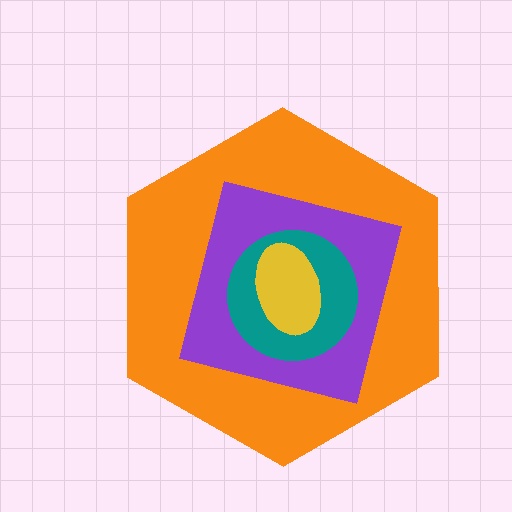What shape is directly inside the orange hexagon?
The purple square.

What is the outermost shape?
The orange hexagon.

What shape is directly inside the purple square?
The teal circle.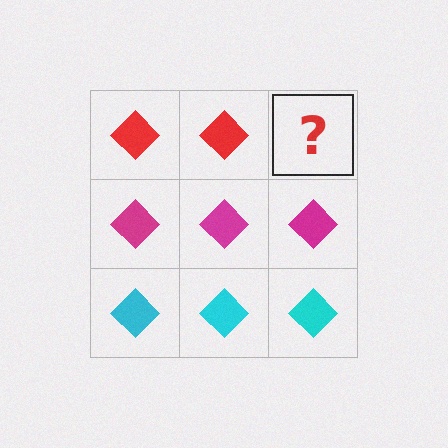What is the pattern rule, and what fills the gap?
The rule is that each row has a consistent color. The gap should be filled with a red diamond.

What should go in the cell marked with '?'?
The missing cell should contain a red diamond.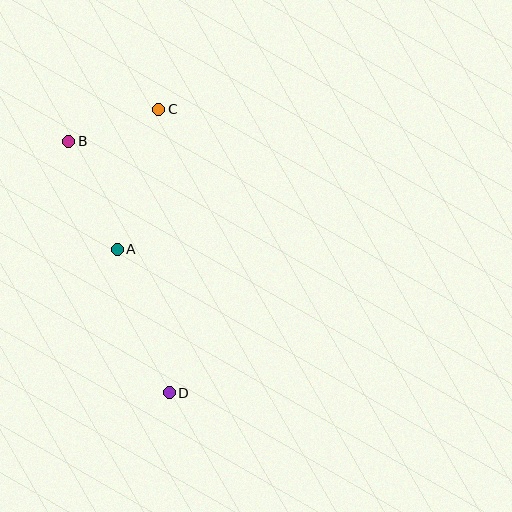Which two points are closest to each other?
Points B and C are closest to each other.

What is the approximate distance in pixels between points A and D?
The distance between A and D is approximately 153 pixels.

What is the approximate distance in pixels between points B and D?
The distance between B and D is approximately 271 pixels.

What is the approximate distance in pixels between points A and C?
The distance between A and C is approximately 146 pixels.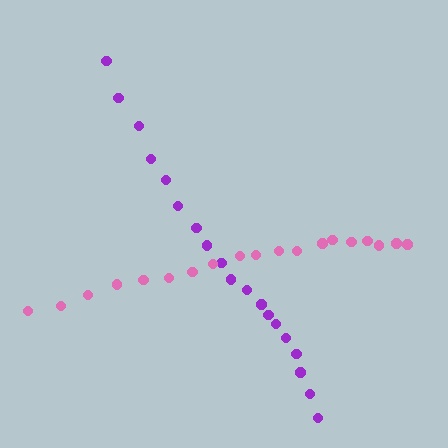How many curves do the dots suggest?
There are 2 distinct paths.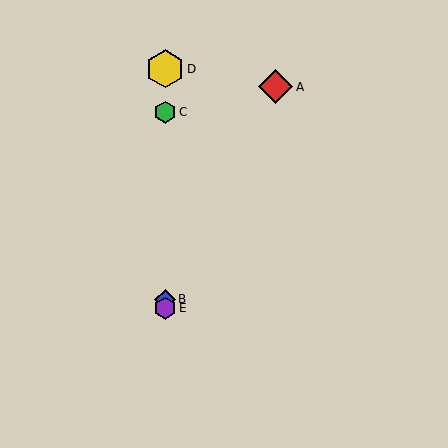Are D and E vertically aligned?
Yes, both are at x≈165.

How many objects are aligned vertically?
4 objects (B, C, D, E) are aligned vertically.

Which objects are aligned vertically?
Objects B, C, D, E are aligned vertically.